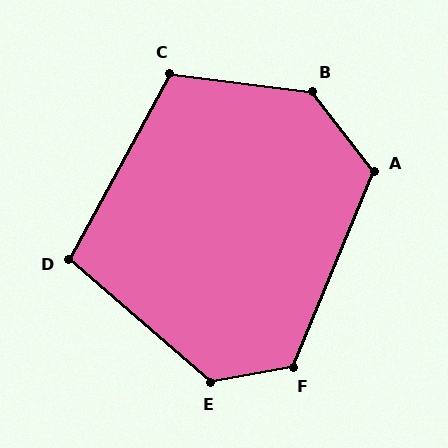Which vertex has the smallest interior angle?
D, at approximately 102 degrees.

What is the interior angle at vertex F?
Approximately 123 degrees (obtuse).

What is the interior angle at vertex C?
Approximately 112 degrees (obtuse).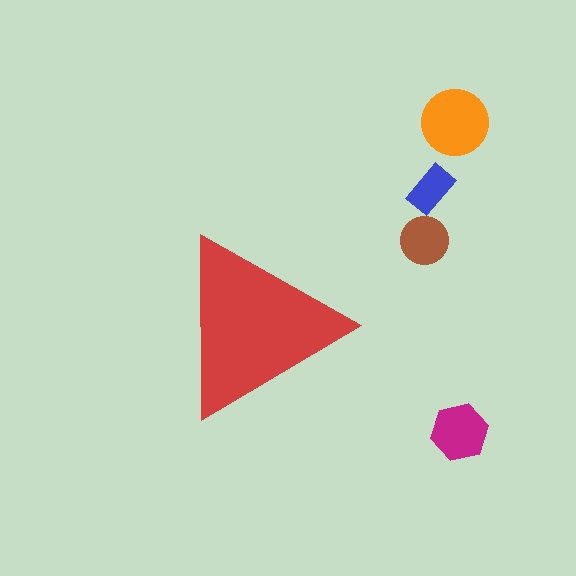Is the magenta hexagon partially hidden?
No, the magenta hexagon is fully visible.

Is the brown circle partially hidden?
No, the brown circle is fully visible.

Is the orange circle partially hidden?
No, the orange circle is fully visible.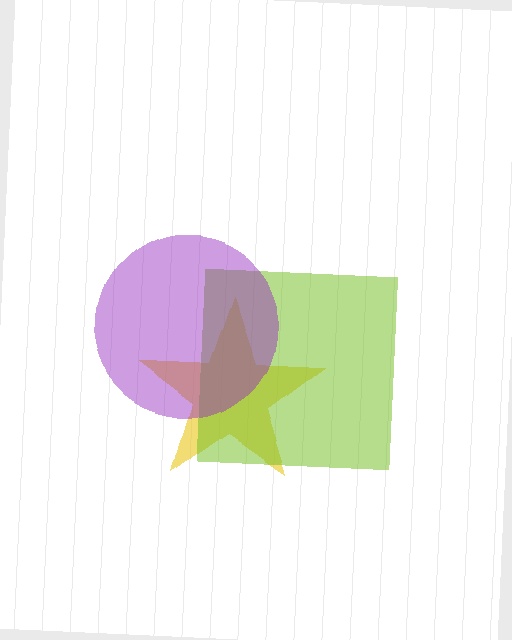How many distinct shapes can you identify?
There are 3 distinct shapes: a yellow star, a lime square, a purple circle.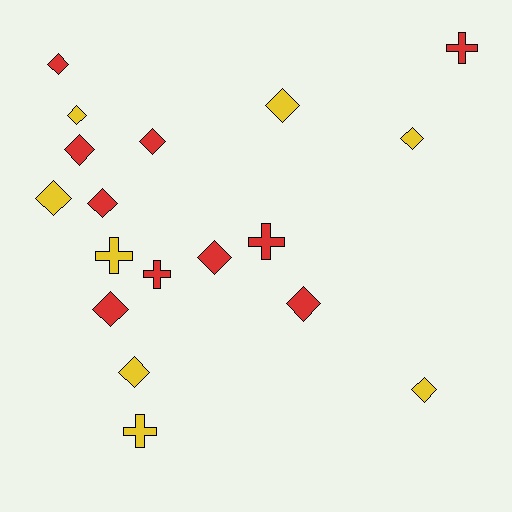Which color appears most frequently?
Red, with 10 objects.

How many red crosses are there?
There are 3 red crosses.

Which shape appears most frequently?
Diamond, with 13 objects.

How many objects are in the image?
There are 18 objects.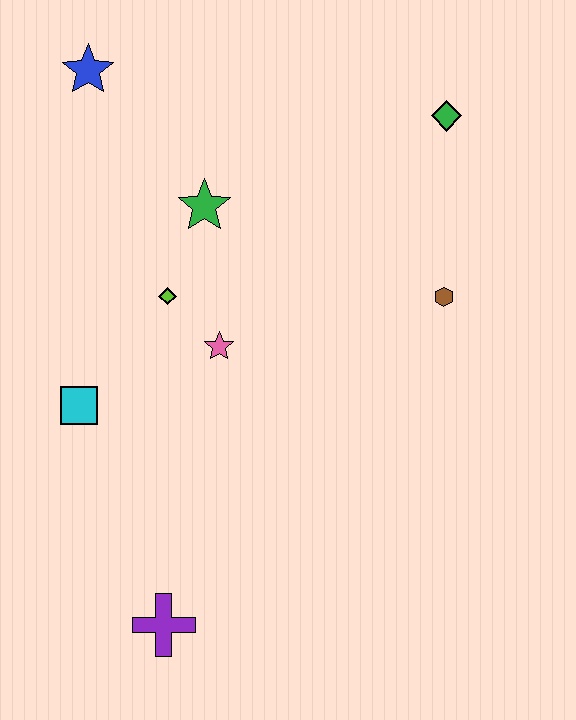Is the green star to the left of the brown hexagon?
Yes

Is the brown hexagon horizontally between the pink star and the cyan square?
No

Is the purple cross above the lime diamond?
No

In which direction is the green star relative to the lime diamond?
The green star is above the lime diamond.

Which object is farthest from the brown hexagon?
The purple cross is farthest from the brown hexagon.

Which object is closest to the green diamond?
The brown hexagon is closest to the green diamond.